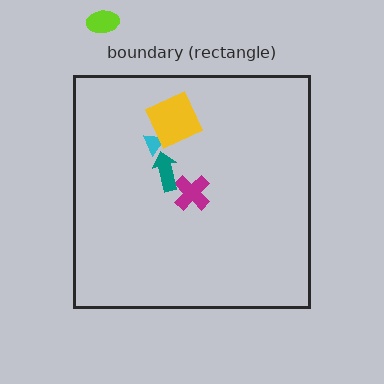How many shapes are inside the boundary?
4 inside, 1 outside.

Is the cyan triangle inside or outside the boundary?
Inside.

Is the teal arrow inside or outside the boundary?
Inside.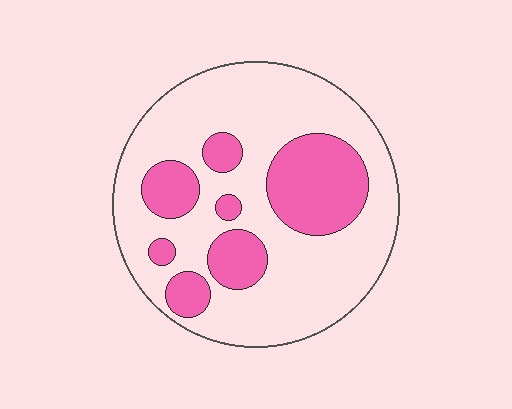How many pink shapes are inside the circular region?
7.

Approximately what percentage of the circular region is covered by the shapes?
Approximately 30%.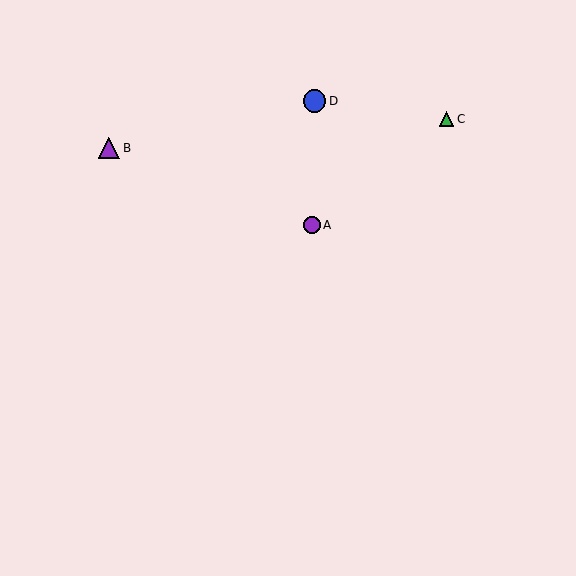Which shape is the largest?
The blue circle (labeled D) is the largest.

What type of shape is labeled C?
Shape C is a green triangle.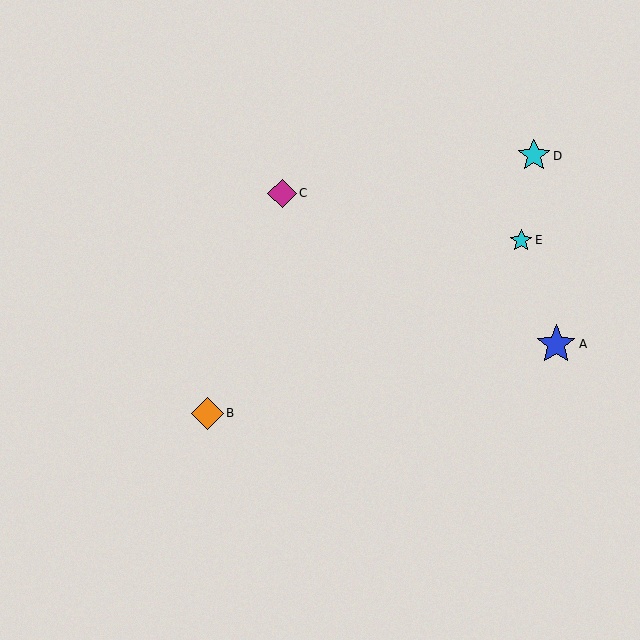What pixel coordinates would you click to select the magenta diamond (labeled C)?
Click at (282, 193) to select the magenta diamond C.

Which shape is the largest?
The blue star (labeled A) is the largest.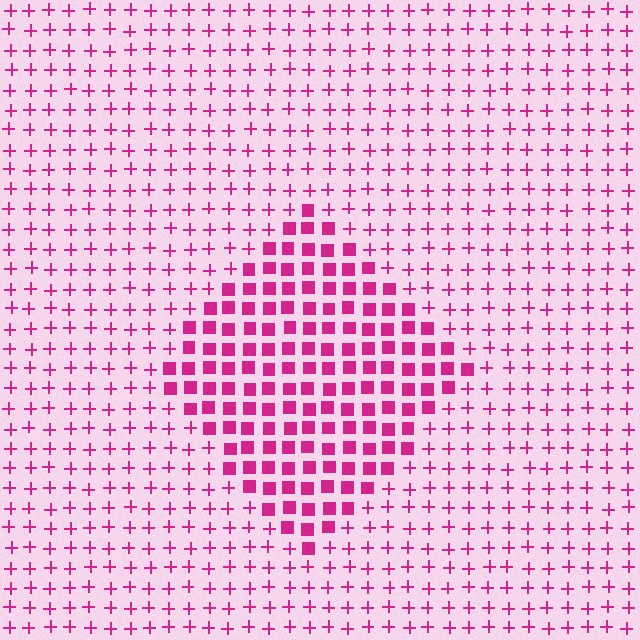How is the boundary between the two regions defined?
The boundary is defined by a change in element shape: squares inside vs. plus signs outside. All elements share the same color and spacing.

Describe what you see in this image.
The image is filled with small magenta elements arranged in a uniform grid. A diamond-shaped region contains squares, while the surrounding area contains plus signs. The boundary is defined purely by the change in element shape.